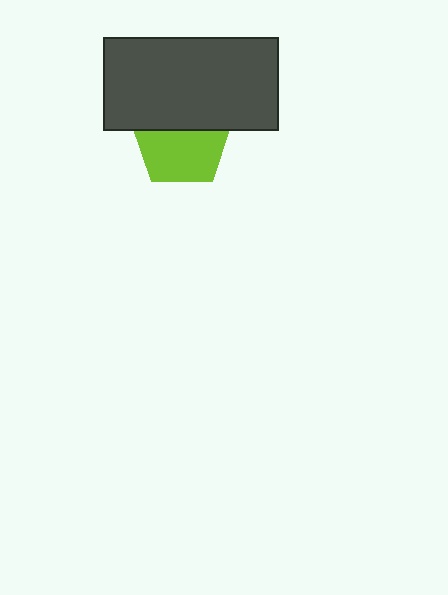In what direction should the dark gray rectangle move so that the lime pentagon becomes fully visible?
The dark gray rectangle should move up. That is the shortest direction to clear the overlap and leave the lime pentagon fully visible.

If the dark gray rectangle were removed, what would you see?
You would see the complete lime pentagon.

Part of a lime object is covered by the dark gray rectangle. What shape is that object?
It is a pentagon.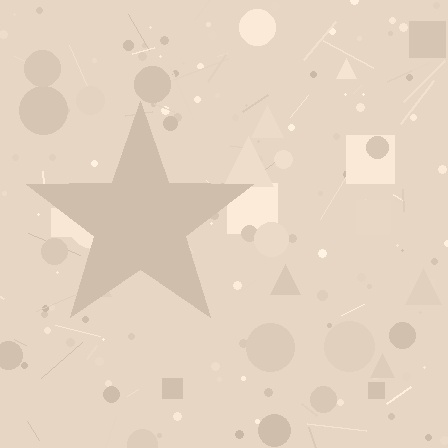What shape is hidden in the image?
A star is hidden in the image.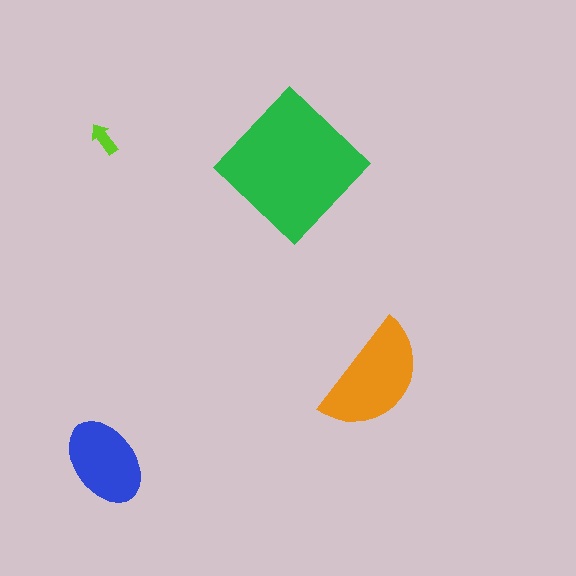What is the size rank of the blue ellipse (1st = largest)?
3rd.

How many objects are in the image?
There are 4 objects in the image.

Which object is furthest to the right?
The orange semicircle is rightmost.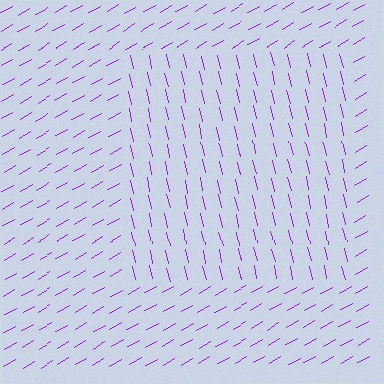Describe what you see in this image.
The image is filled with small purple line segments. A rectangle region in the image has lines oriented differently from the surrounding lines, creating a visible texture boundary.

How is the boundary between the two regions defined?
The boundary is defined purely by a change in line orientation (approximately 73 degrees difference). All lines are the same color and thickness.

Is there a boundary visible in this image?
Yes, there is a texture boundary formed by a change in line orientation.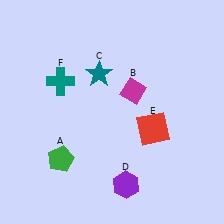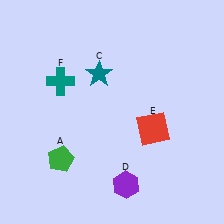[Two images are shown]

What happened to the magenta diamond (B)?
The magenta diamond (B) was removed in Image 2. It was in the top-right area of Image 1.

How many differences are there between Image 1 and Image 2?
There is 1 difference between the two images.